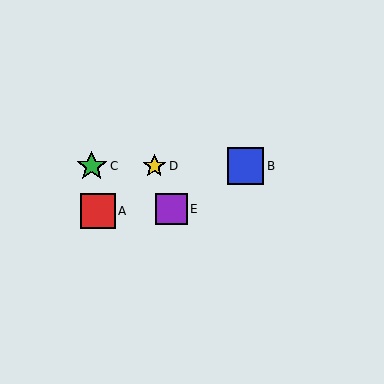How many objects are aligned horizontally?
3 objects (B, C, D) are aligned horizontally.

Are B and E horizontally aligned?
No, B is at y≈166 and E is at y≈209.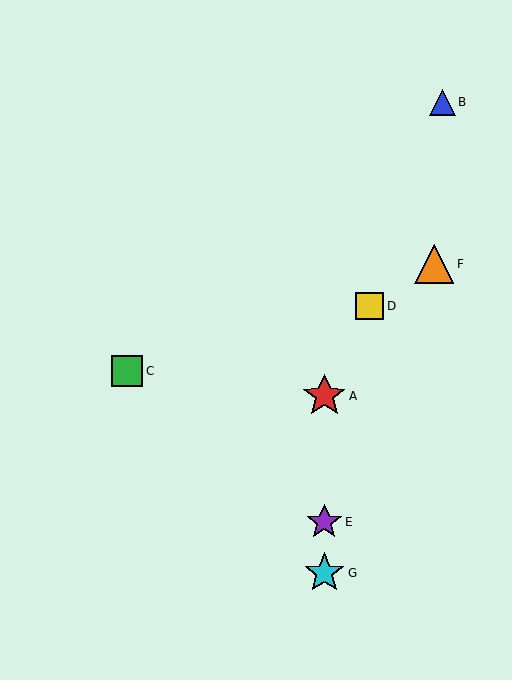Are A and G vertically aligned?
Yes, both are at x≈324.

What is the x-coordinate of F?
Object F is at x≈434.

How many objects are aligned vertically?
3 objects (A, E, G) are aligned vertically.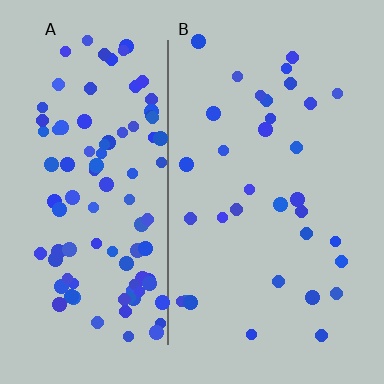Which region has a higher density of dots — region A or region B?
A (the left).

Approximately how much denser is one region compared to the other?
Approximately 3.0× — region A over region B.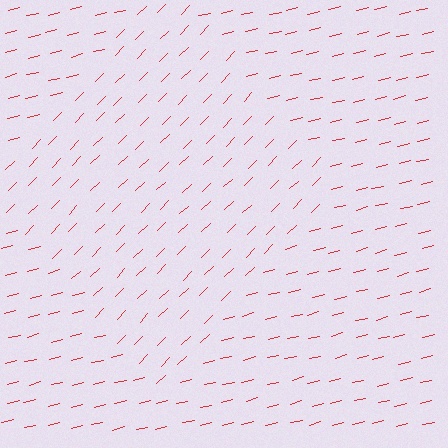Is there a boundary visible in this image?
Yes, there is a texture boundary formed by a change in line orientation.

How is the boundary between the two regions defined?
The boundary is defined purely by a change in line orientation (approximately 30 degrees difference). All lines are the same color and thickness.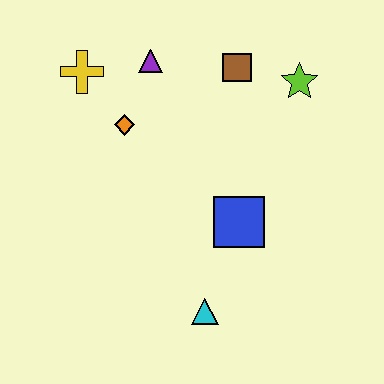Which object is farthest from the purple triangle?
The cyan triangle is farthest from the purple triangle.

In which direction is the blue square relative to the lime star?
The blue square is below the lime star.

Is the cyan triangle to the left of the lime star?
Yes